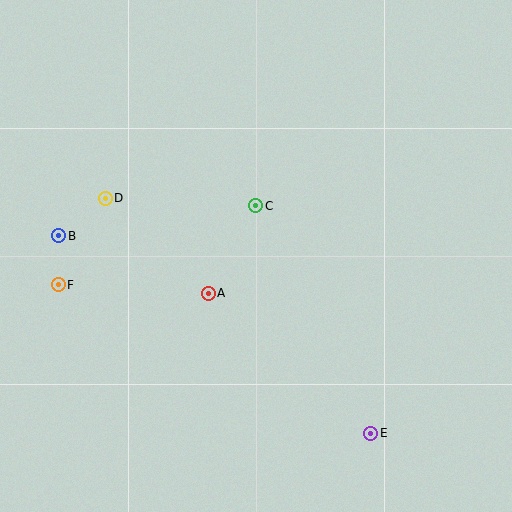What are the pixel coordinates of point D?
Point D is at (105, 198).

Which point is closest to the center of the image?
Point C at (256, 206) is closest to the center.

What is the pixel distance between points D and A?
The distance between D and A is 140 pixels.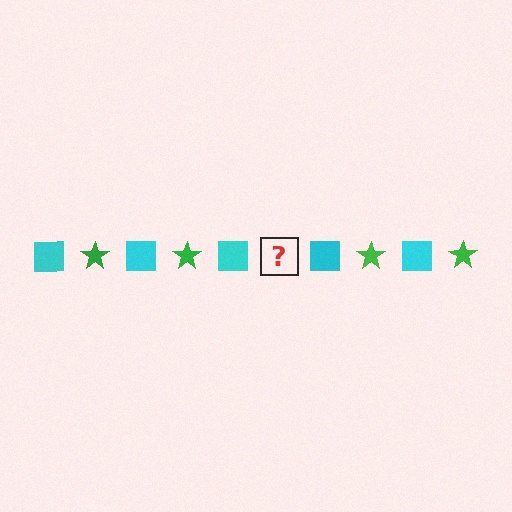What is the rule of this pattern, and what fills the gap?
The rule is that the pattern alternates between cyan square and green star. The gap should be filled with a green star.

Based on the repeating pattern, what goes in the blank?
The blank should be a green star.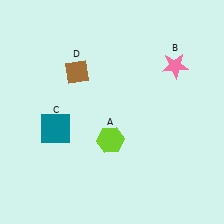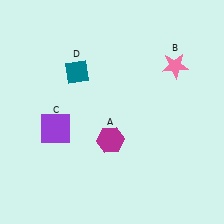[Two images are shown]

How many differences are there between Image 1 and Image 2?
There are 3 differences between the two images.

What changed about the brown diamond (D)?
In Image 1, D is brown. In Image 2, it changed to teal.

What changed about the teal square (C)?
In Image 1, C is teal. In Image 2, it changed to purple.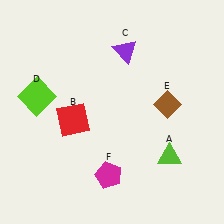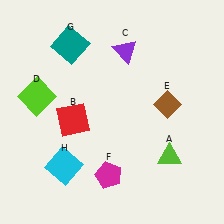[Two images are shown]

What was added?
A teal square (G), a cyan square (H) were added in Image 2.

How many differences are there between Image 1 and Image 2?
There are 2 differences between the two images.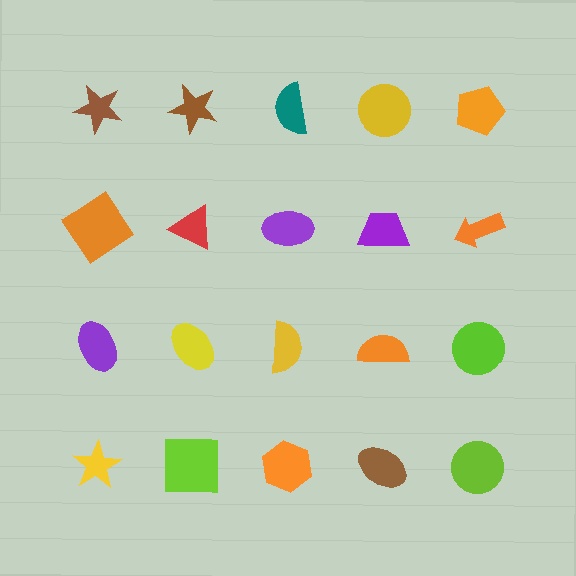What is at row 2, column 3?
A purple ellipse.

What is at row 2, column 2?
A red triangle.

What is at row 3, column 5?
A lime circle.